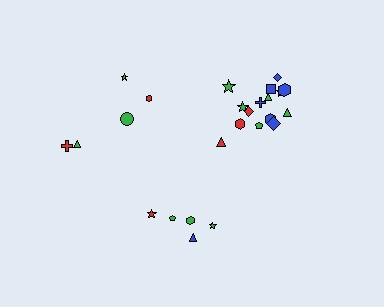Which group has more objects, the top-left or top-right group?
The top-right group.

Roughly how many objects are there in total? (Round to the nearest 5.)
Roughly 25 objects in total.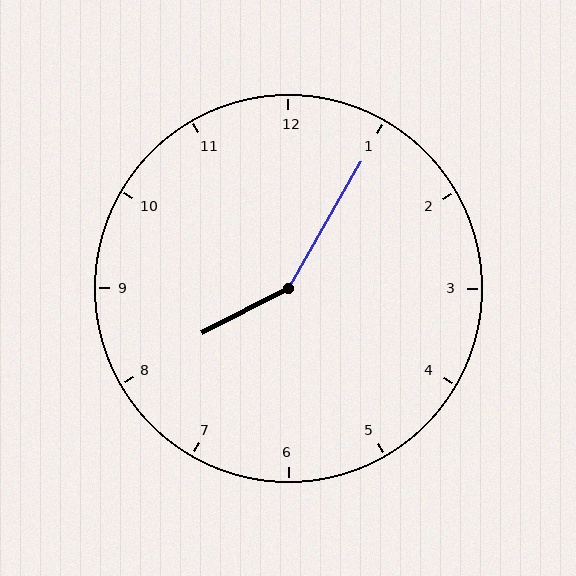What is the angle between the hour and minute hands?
Approximately 148 degrees.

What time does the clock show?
8:05.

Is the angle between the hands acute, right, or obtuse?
It is obtuse.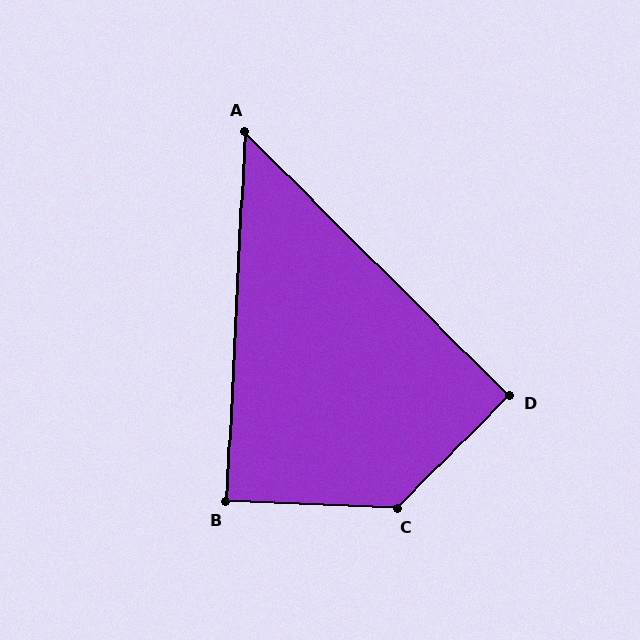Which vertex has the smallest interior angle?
A, at approximately 48 degrees.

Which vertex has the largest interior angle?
C, at approximately 132 degrees.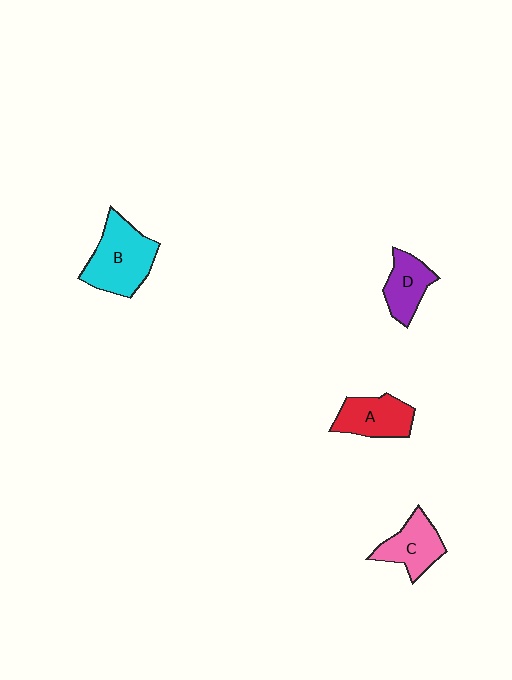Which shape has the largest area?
Shape B (cyan).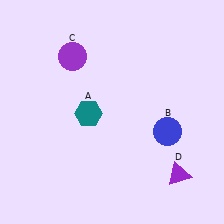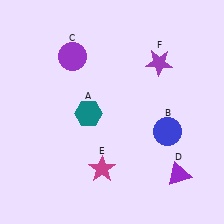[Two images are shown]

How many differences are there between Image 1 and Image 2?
There are 2 differences between the two images.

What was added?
A magenta star (E), a purple star (F) were added in Image 2.